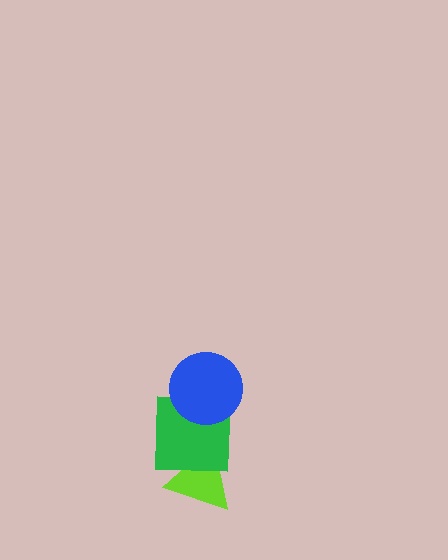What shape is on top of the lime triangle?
The green square is on top of the lime triangle.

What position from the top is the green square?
The green square is 2nd from the top.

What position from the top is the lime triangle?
The lime triangle is 3rd from the top.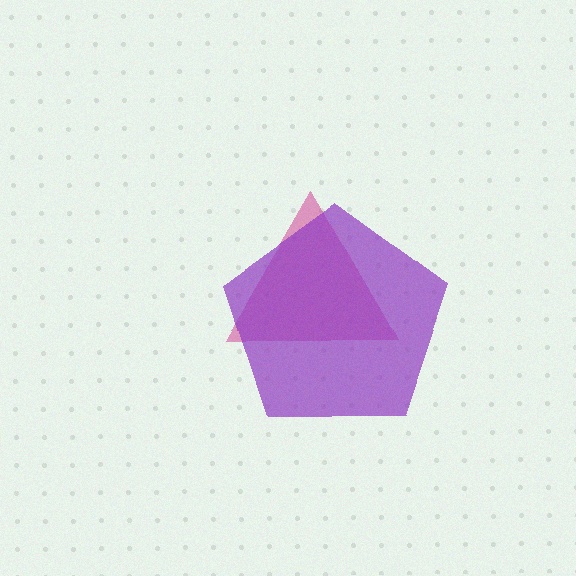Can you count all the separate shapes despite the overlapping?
Yes, there are 2 separate shapes.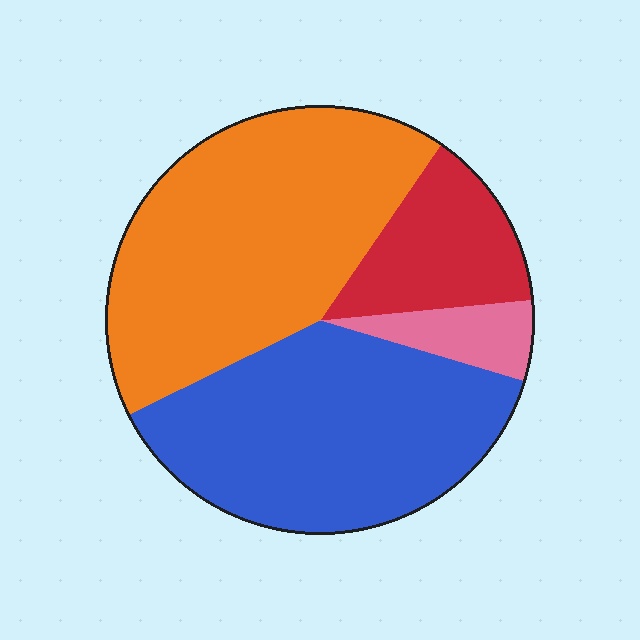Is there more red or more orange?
Orange.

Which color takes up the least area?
Pink, at roughly 5%.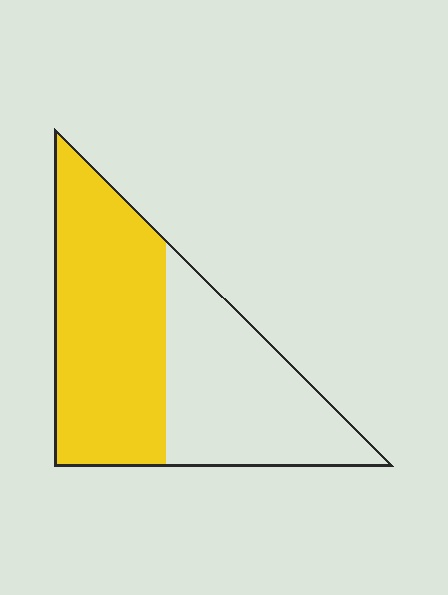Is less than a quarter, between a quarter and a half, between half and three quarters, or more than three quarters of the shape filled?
Between half and three quarters.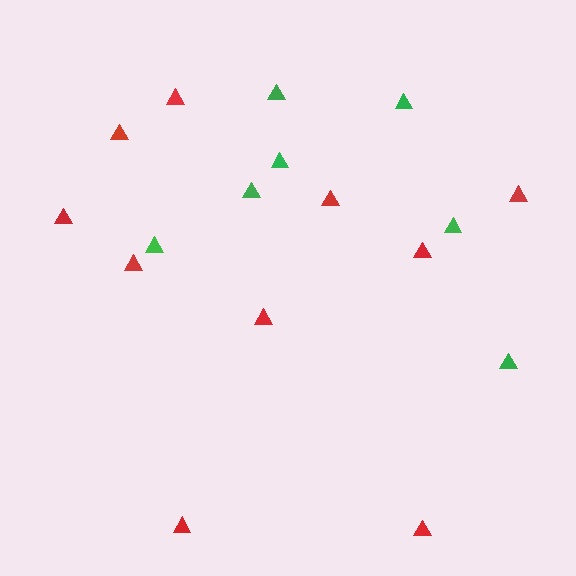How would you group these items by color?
There are 2 groups: one group of green triangles (7) and one group of red triangles (10).